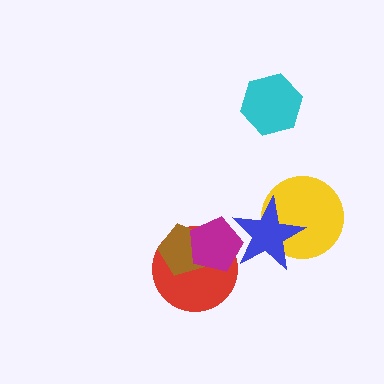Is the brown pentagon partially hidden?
Yes, it is partially covered by another shape.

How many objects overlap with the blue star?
2 objects overlap with the blue star.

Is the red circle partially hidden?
Yes, it is partially covered by another shape.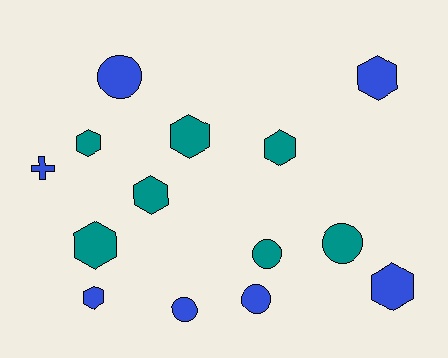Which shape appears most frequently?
Hexagon, with 8 objects.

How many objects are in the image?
There are 14 objects.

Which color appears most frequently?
Blue, with 7 objects.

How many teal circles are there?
There are 2 teal circles.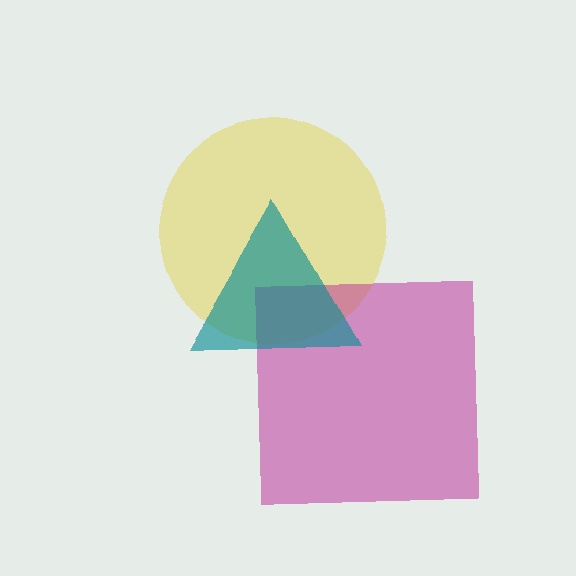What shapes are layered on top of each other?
The layered shapes are: a yellow circle, a magenta square, a teal triangle.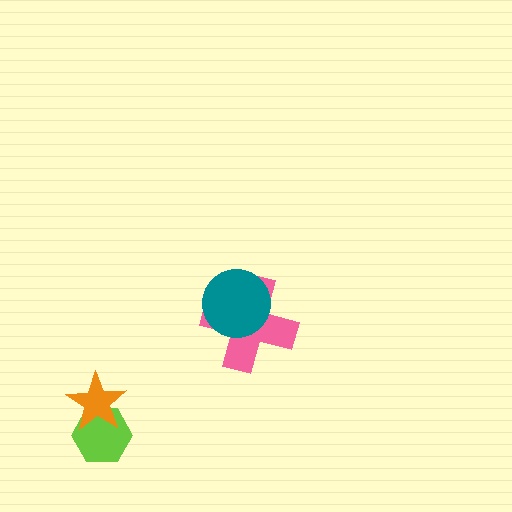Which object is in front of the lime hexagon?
The orange star is in front of the lime hexagon.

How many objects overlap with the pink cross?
1 object overlaps with the pink cross.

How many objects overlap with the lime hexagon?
1 object overlaps with the lime hexagon.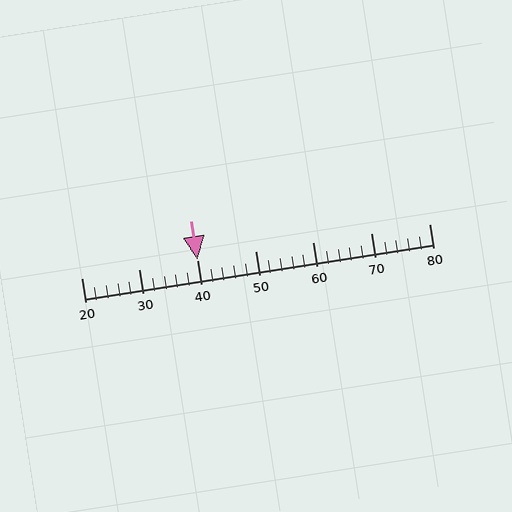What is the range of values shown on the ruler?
The ruler shows values from 20 to 80.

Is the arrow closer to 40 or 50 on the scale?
The arrow is closer to 40.